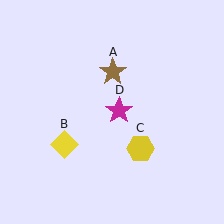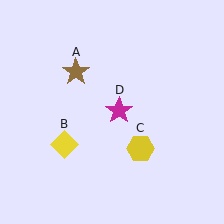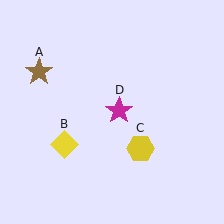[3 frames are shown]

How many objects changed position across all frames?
1 object changed position: brown star (object A).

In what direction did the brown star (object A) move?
The brown star (object A) moved left.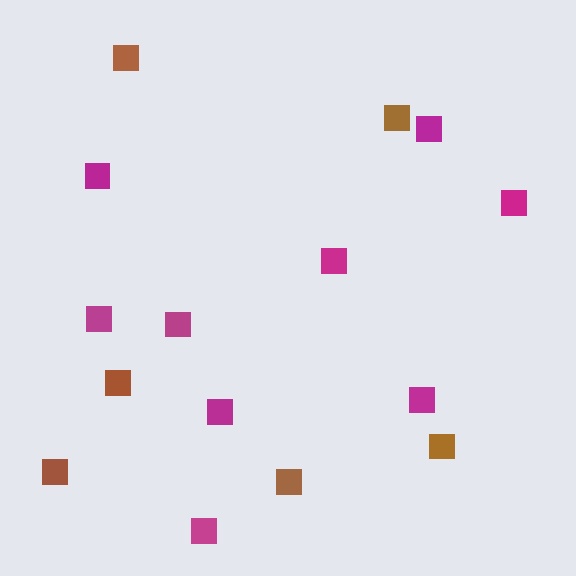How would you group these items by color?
There are 2 groups: one group of brown squares (6) and one group of magenta squares (9).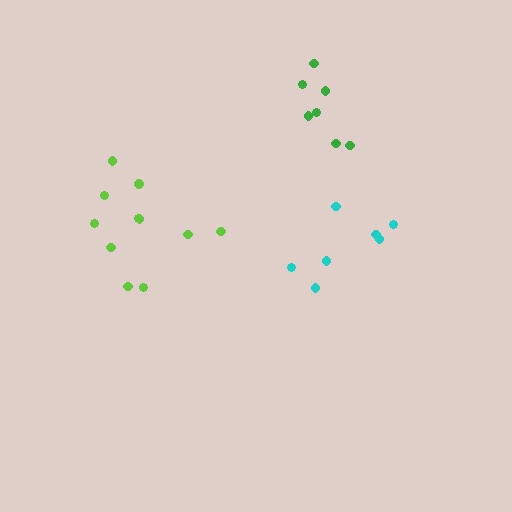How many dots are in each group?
Group 1: 7 dots, Group 2: 11 dots, Group 3: 7 dots (25 total).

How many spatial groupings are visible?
There are 3 spatial groupings.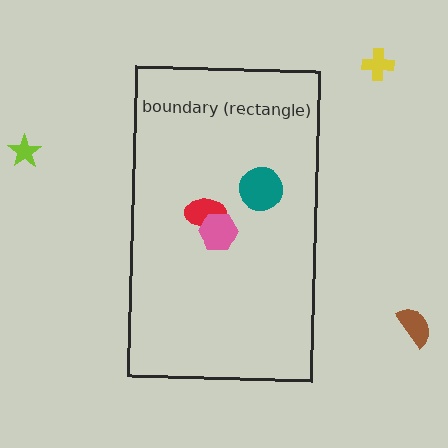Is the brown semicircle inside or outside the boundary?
Outside.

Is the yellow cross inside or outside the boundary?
Outside.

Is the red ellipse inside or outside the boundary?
Inside.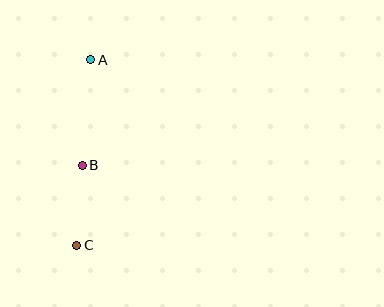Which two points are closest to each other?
Points B and C are closest to each other.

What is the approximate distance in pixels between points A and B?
The distance between A and B is approximately 106 pixels.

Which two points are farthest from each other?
Points A and C are farthest from each other.